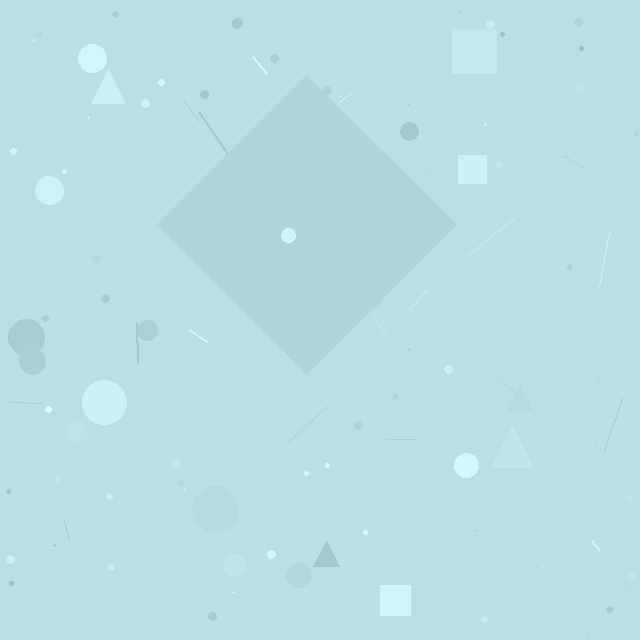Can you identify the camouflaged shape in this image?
The camouflaged shape is a diamond.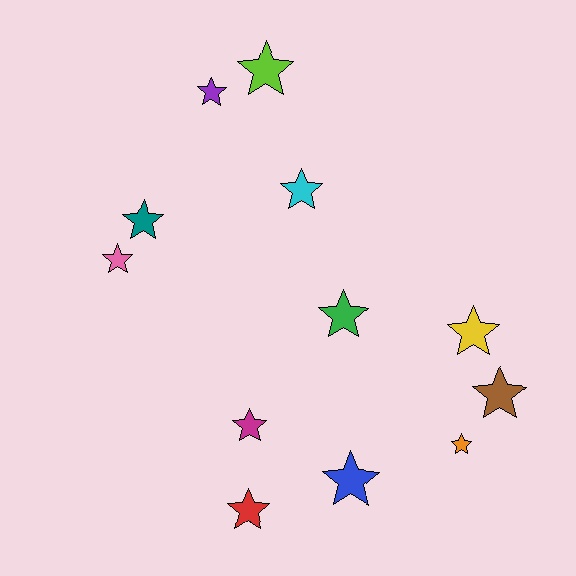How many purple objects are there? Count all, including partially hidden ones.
There is 1 purple object.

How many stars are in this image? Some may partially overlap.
There are 12 stars.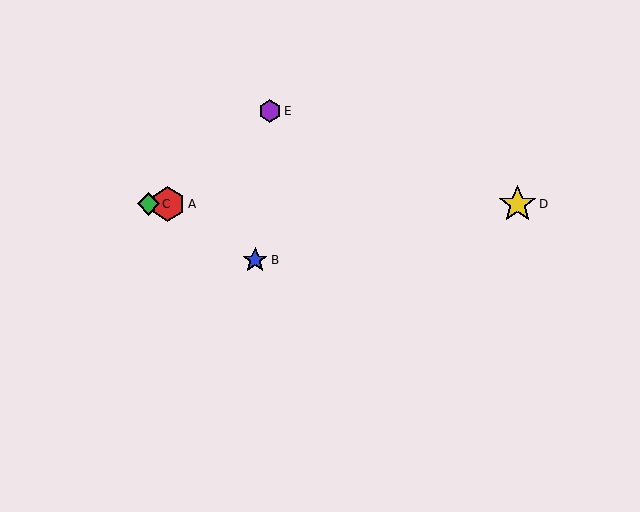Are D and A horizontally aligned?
Yes, both are at y≈204.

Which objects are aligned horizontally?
Objects A, C, D are aligned horizontally.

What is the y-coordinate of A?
Object A is at y≈204.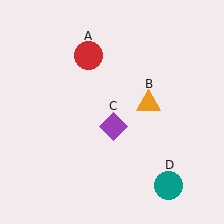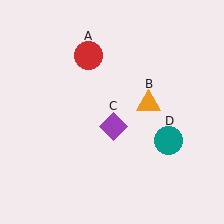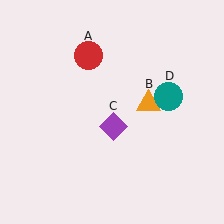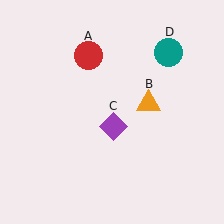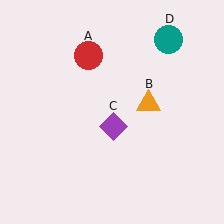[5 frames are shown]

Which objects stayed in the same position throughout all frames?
Red circle (object A) and orange triangle (object B) and purple diamond (object C) remained stationary.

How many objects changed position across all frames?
1 object changed position: teal circle (object D).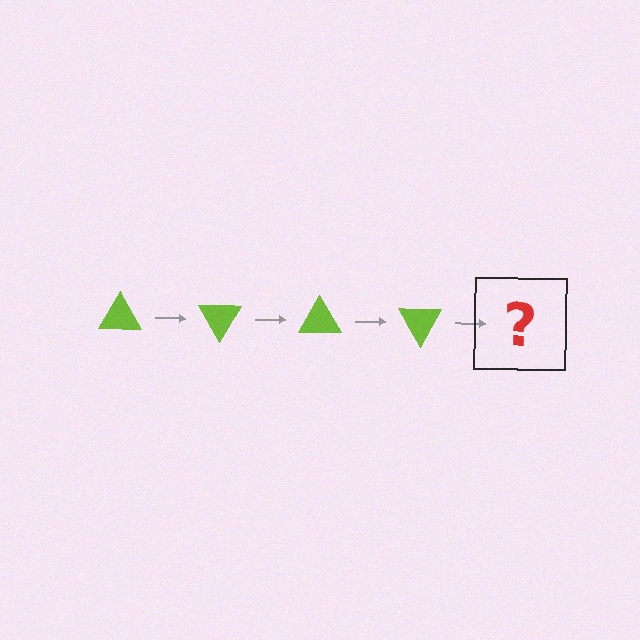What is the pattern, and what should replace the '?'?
The pattern is that the triangle rotates 60 degrees each step. The '?' should be a lime triangle rotated 240 degrees.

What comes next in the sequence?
The next element should be a lime triangle rotated 240 degrees.